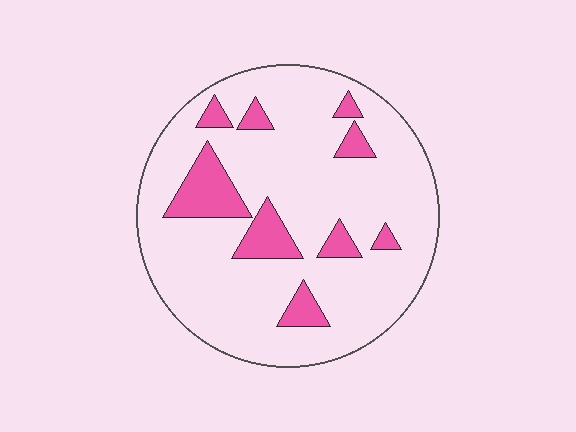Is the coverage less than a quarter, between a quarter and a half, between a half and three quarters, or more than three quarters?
Less than a quarter.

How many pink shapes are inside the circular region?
9.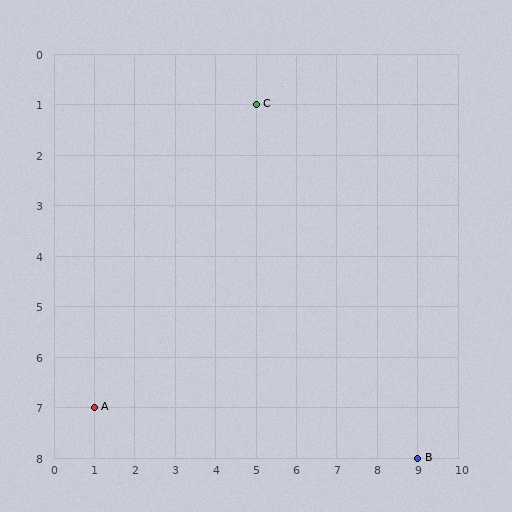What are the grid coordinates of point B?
Point B is at grid coordinates (9, 8).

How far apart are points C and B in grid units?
Points C and B are 4 columns and 7 rows apart (about 8.1 grid units diagonally).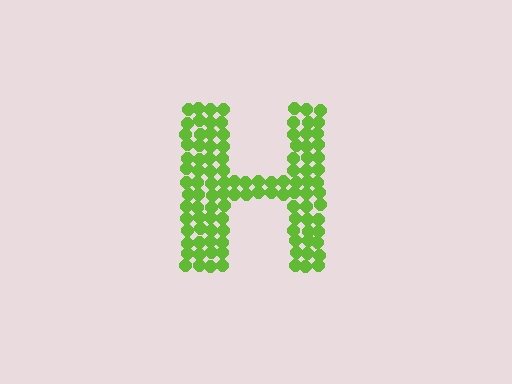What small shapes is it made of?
It is made of small circles.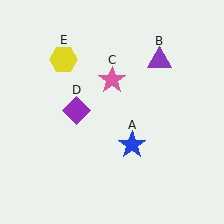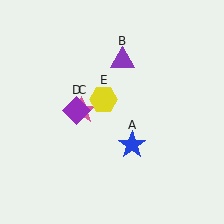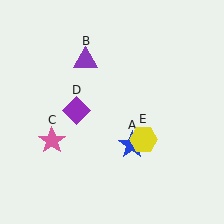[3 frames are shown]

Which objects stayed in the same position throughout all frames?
Blue star (object A) and purple diamond (object D) remained stationary.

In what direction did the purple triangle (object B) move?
The purple triangle (object B) moved left.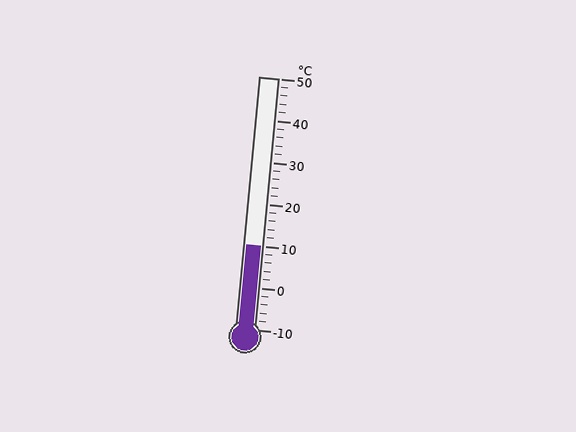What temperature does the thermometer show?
The thermometer shows approximately 10°C.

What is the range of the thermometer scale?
The thermometer scale ranges from -10°C to 50°C.